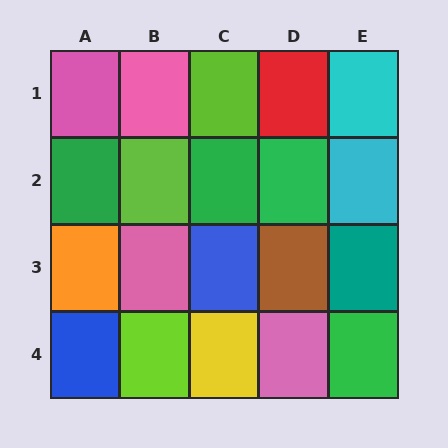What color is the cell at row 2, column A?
Green.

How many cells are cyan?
2 cells are cyan.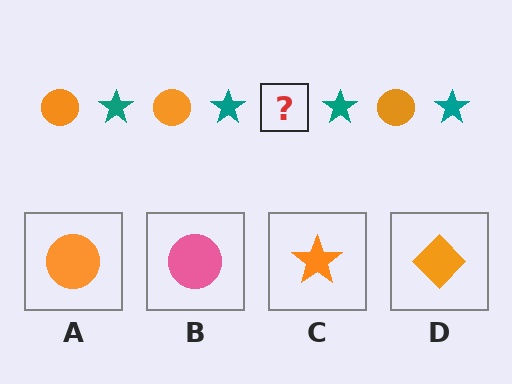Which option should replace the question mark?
Option A.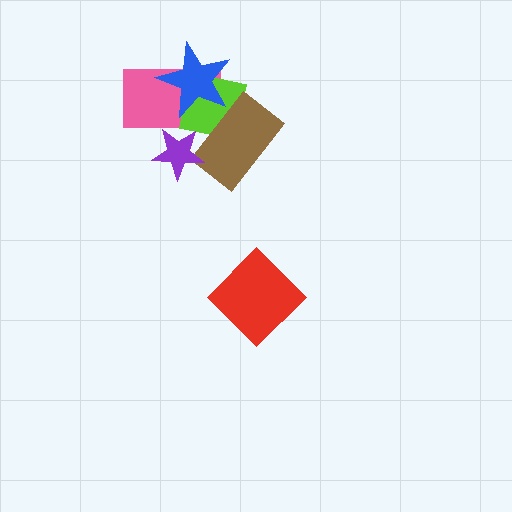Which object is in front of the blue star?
The brown rectangle is in front of the blue star.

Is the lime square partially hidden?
Yes, it is partially covered by another shape.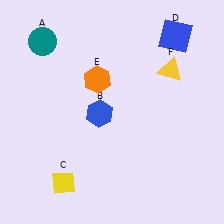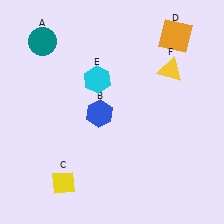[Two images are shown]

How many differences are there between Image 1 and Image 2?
There are 2 differences between the two images.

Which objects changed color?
D changed from blue to orange. E changed from orange to cyan.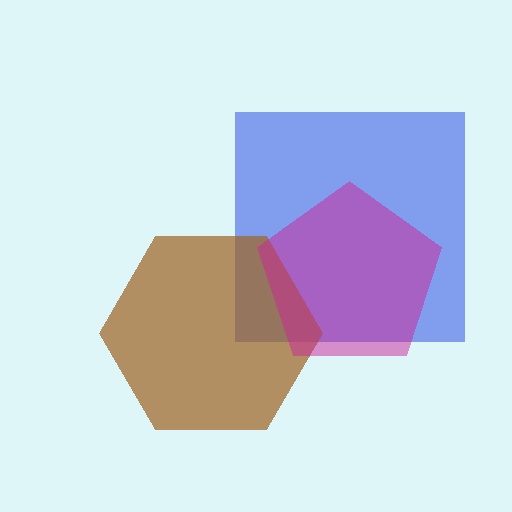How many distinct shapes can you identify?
There are 3 distinct shapes: a blue square, a brown hexagon, a magenta pentagon.